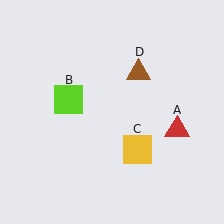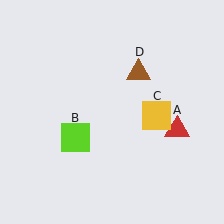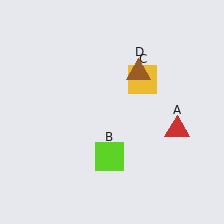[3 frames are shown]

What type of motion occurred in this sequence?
The lime square (object B), yellow square (object C) rotated counterclockwise around the center of the scene.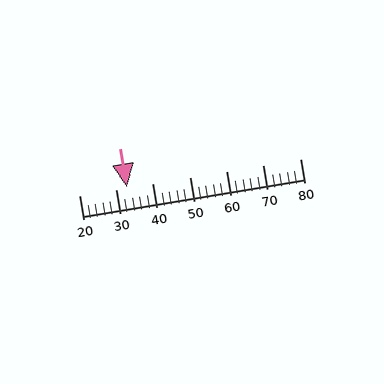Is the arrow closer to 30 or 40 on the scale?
The arrow is closer to 30.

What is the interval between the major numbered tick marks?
The major tick marks are spaced 10 units apart.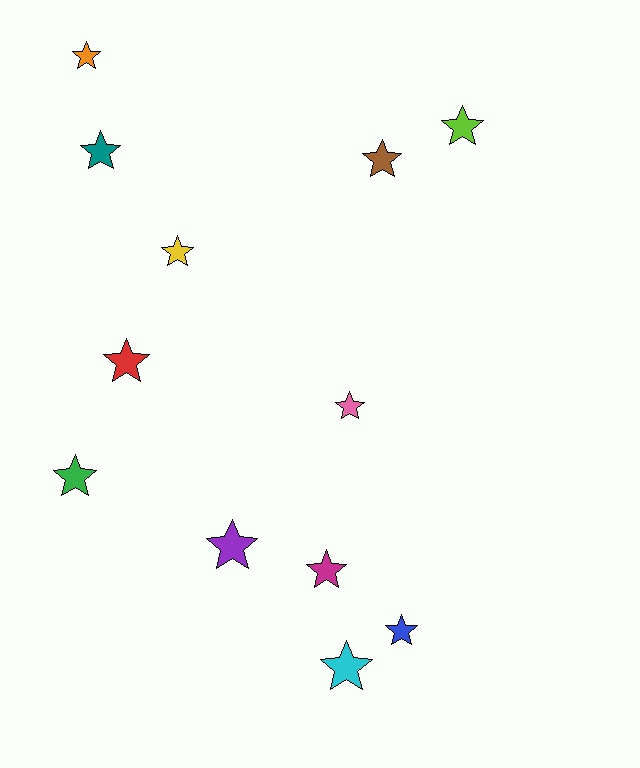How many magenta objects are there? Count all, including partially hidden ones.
There is 1 magenta object.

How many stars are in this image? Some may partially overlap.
There are 12 stars.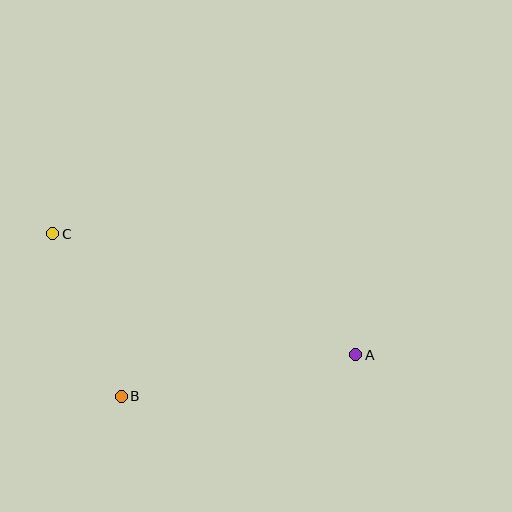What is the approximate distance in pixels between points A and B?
The distance between A and B is approximately 238 pixels.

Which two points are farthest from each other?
Points A and C are farthest from each other.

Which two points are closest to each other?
Points B and C are closest to each other.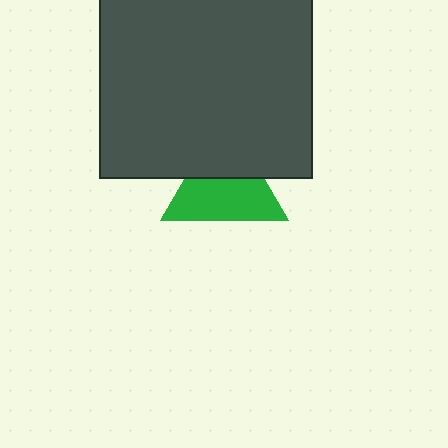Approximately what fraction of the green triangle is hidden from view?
Roughly 39% of the green triangle is hidden behind the dark gray square.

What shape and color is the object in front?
The object in front is a dark gray square.